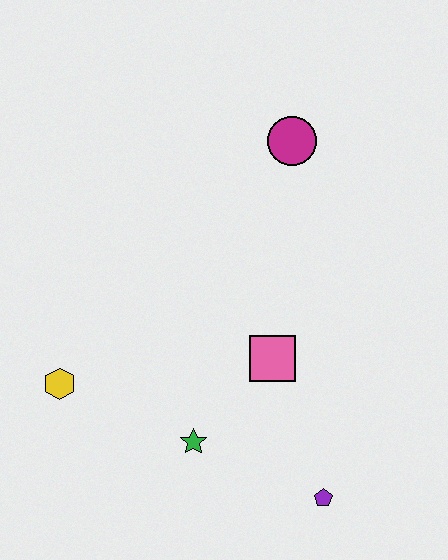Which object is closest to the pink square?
The green star is closest to the pink square.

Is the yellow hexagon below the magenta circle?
Yes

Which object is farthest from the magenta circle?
The purple pentagon is farthest from the magenta circle.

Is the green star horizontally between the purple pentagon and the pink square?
No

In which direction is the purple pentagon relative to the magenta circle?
The purple pentagon is below the magenta circle.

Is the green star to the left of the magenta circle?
Yes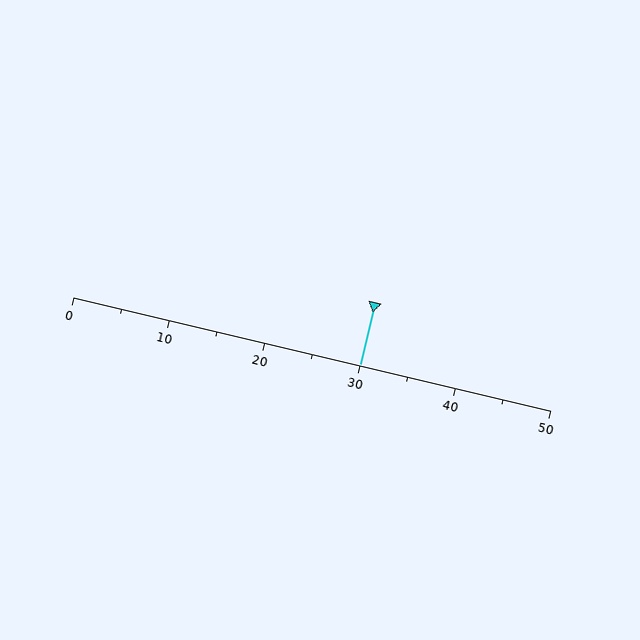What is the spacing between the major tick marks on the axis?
The major ticks are spaced 10 apart.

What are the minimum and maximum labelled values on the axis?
The axis runs from 0 to 50.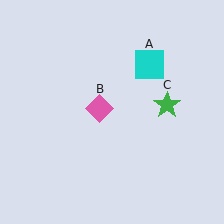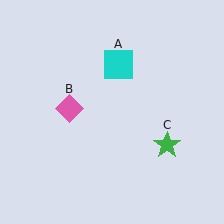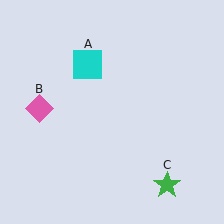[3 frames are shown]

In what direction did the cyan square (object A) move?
The cyan square (object A) moved left.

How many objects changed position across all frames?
3 objects changed position: cyan square (object A), pink diamond (object B), green star (object C).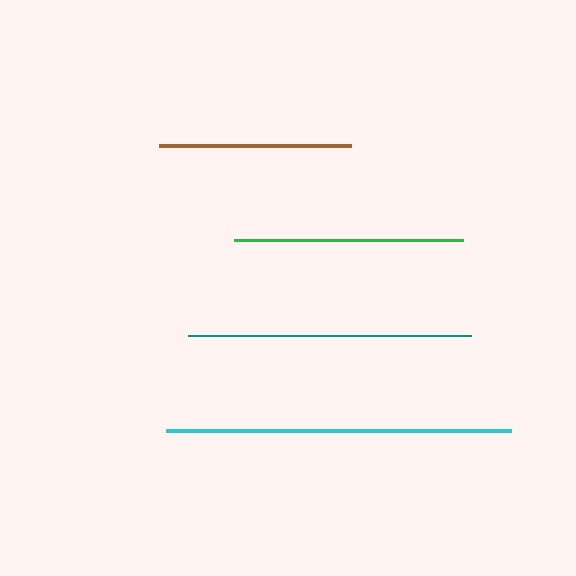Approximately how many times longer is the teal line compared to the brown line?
The teal line is approximately 1.5 times the length of the brown line.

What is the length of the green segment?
The green segment is approximately 228 pixels long.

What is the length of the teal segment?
The teal segment is approximately 283 pixels long.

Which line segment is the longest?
The cyan line is the longest at approximately 345 pixels.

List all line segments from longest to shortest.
From longest to shortest: cyan, teal, green, brown.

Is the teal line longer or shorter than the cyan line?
The cyan line is longer than the teal line.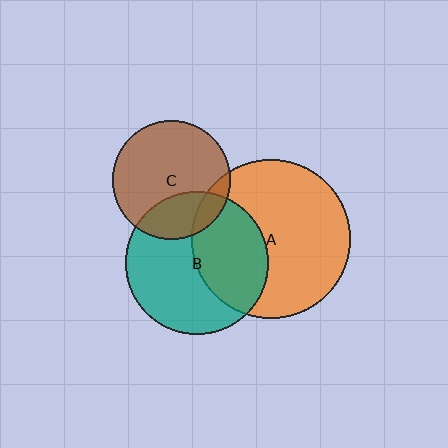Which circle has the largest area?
Circle A (orange).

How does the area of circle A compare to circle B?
Approximately 1.2 times.